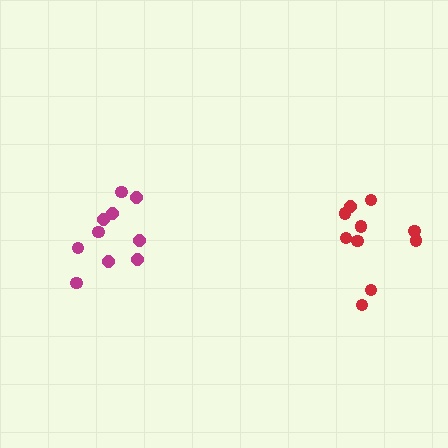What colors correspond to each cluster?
The clusters are colored: magenta, red.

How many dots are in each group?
Group 1: 10 dots, Group 2: 10 dots (20 total).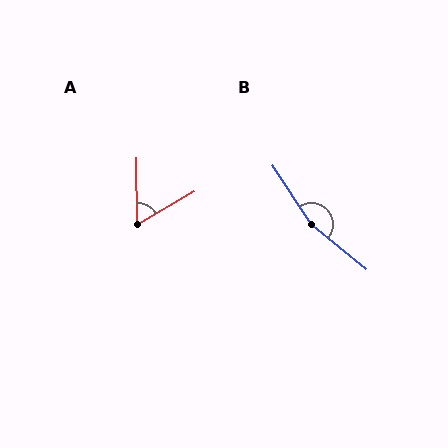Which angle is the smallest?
A, at approximately 61 degrees.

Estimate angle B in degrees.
Approximately 163 degrees.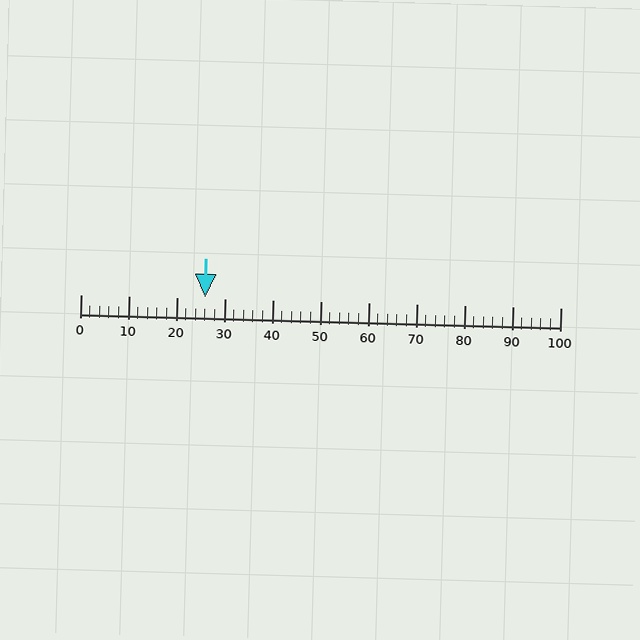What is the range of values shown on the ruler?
The ruler shows values from 0 to 100.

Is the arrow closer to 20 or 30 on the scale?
The arrow is closer to 30.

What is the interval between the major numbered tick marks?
The major tick marks are spaced 10 units apart.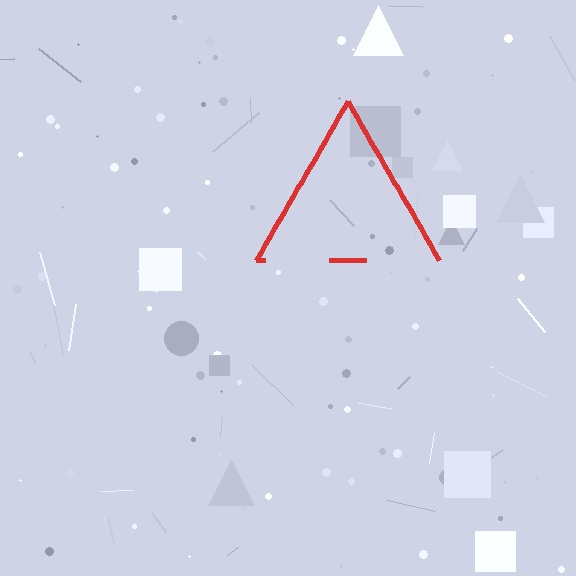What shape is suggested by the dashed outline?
The dashed outline suggests a triangle.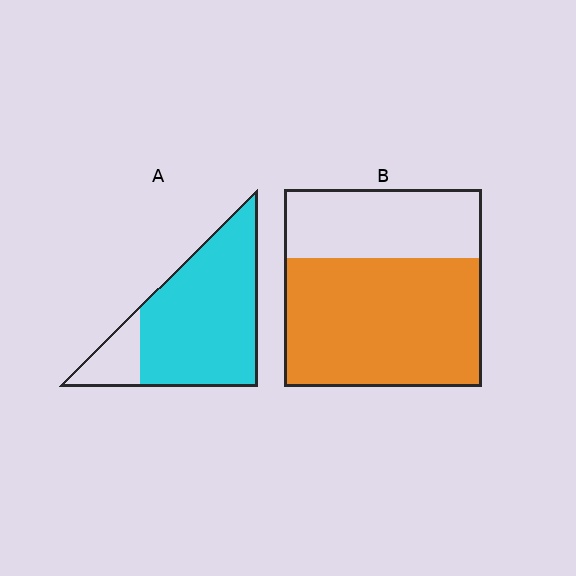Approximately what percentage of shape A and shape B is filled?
A is approximately 85% and B is approximately 65%.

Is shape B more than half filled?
Yes.